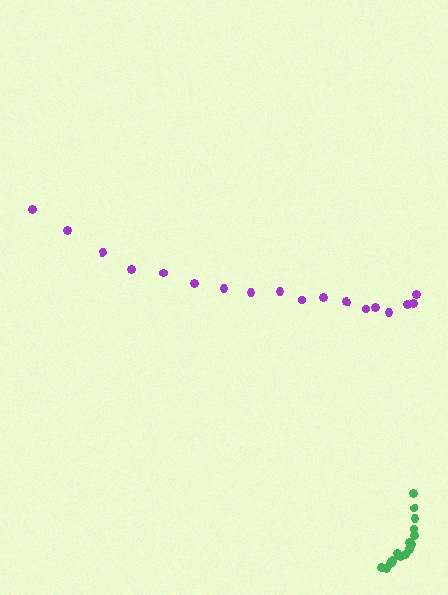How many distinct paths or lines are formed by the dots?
There are 2 distinct paths.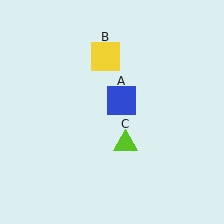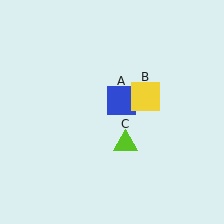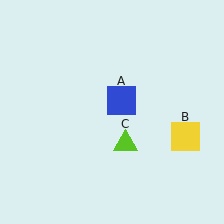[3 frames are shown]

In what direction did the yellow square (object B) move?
The yellow square (object B) moved down and to the right.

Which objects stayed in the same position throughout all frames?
Blue square (object A) and lime triangle (object C) remained stationary.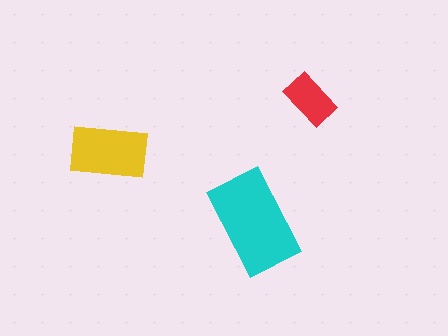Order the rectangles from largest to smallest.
the cyan one, the yellow one, the red one.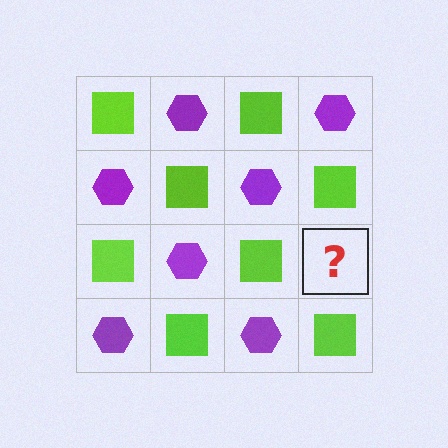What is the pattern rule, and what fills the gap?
The rule is that it alternates lime square and purple hexagon in a checkerboard pattern. The gap should be filled with a purple hexagon.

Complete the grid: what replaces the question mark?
The question mark should be replaced with a purple hexagon.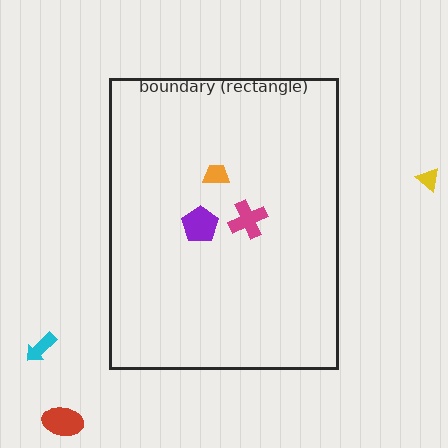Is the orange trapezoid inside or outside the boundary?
Inside.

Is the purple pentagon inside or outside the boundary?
Inside.